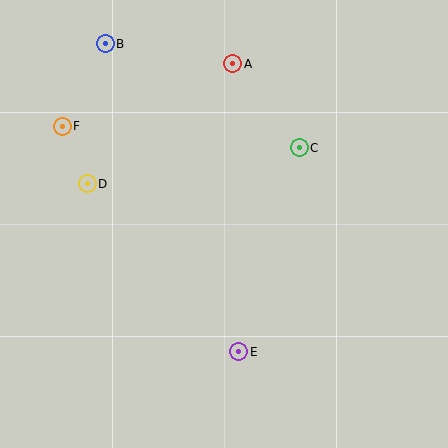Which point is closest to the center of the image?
Point C at (299, 148) is closest to the center.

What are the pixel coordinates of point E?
Point E is at (239, 352).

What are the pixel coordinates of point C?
Point C is at (299, 148).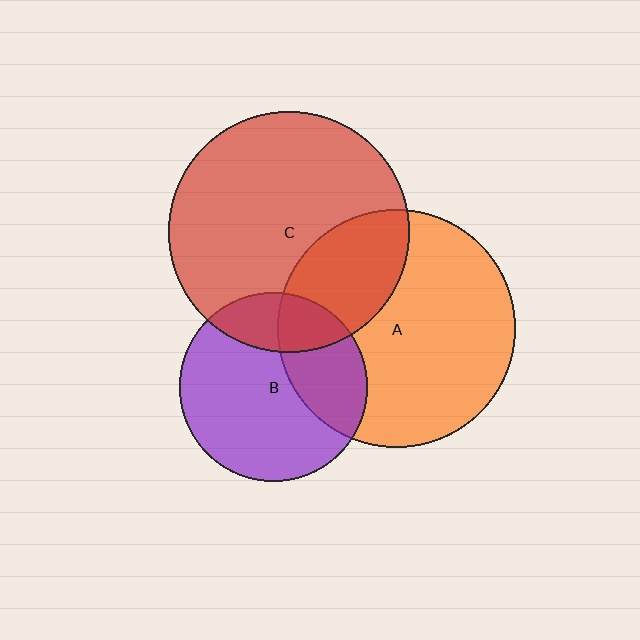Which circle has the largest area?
Circle C (red).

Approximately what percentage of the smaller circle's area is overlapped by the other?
Approximately 30%.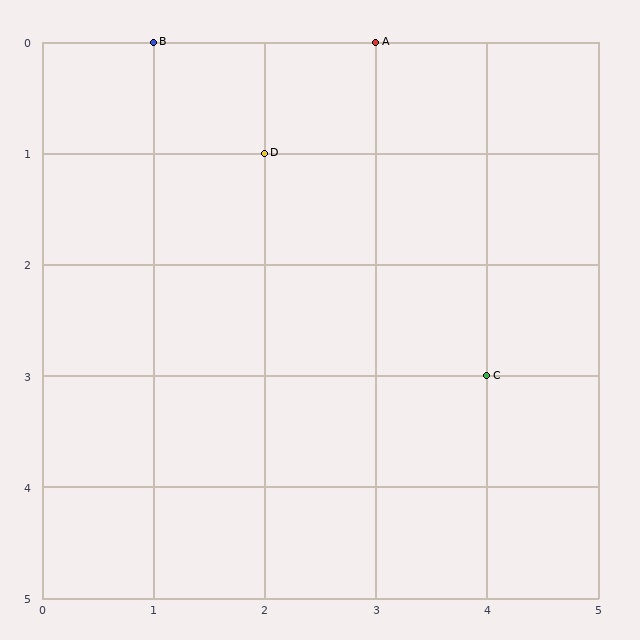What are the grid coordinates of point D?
Point D is at grid coordinates (2, 1).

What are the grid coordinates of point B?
Point B is at grid coordinates (1, 0).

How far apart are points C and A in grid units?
Points C and A are 1 column and 3 rows apart (about 3.2 grid units diagonally).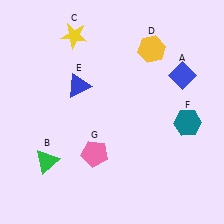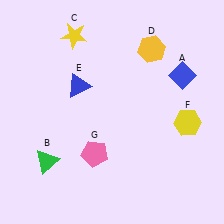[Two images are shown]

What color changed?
The hexagon (F) changed from teal in Image 1 to yellow in Image 2.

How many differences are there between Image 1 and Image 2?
There is 1 difference between the two images.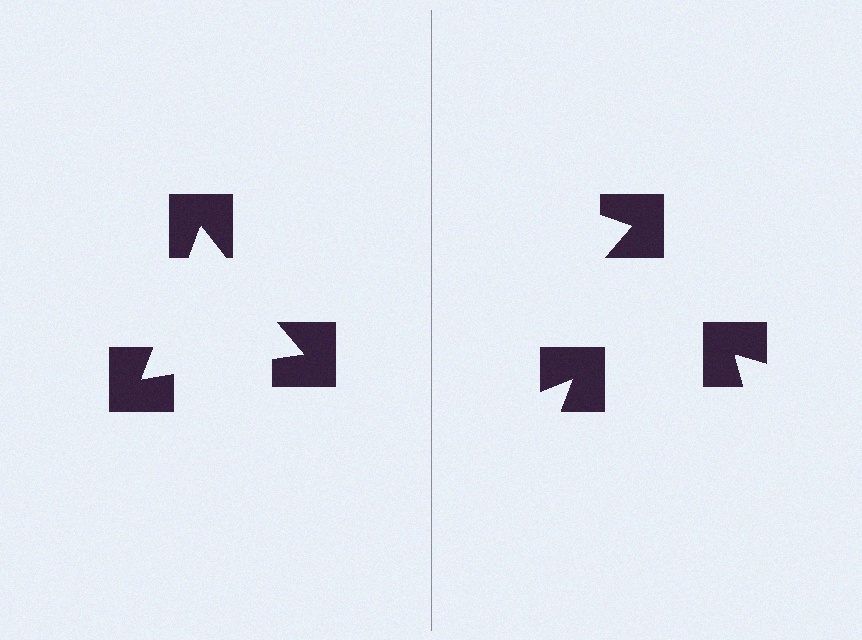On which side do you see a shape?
An illusory triangle appears on the left side. On the right side the wedge cuts are rotated, so no coherent shape forms.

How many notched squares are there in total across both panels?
6 — 3 on each side.